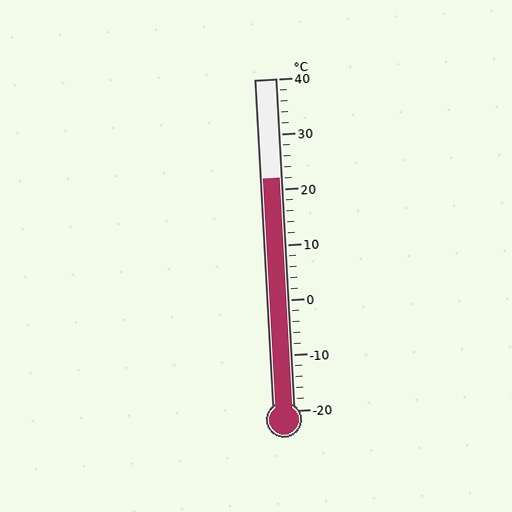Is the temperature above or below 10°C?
The temperature is above 10°C.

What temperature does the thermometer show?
The thermometer shows approximately 22°C.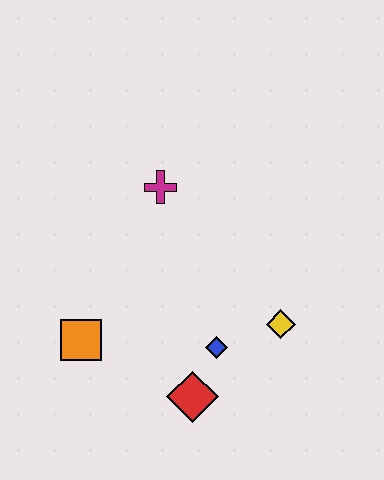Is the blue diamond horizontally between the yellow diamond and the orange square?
Yes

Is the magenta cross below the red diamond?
No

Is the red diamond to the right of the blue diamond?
No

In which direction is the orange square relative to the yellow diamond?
The orange square is to the left of the yellow diamond.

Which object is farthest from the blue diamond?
The magenta cross is farthest from the blue diamond.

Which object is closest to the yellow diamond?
The blue diamond is closest to the yellow diamond.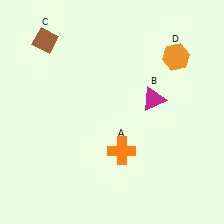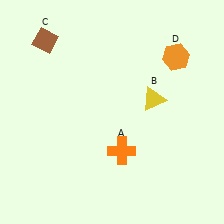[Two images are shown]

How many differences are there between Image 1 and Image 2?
There is 1 difference between the two images.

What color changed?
The triangle (B) changed from magenta in Image 1 to yellow in Image 2.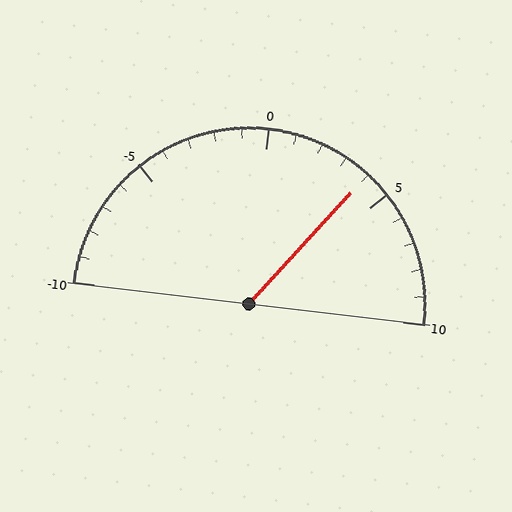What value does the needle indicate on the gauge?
The needle indicates approximately 4.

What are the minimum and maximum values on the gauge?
The gauge ranges from -10 to 10.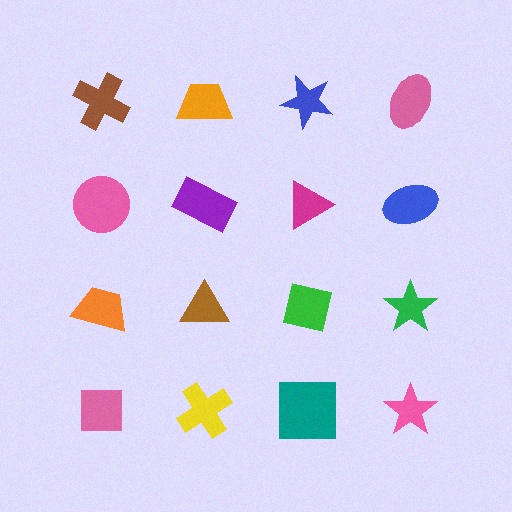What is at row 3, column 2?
A brown triangle.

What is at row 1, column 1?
A brown cross.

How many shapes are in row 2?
4 shapes.